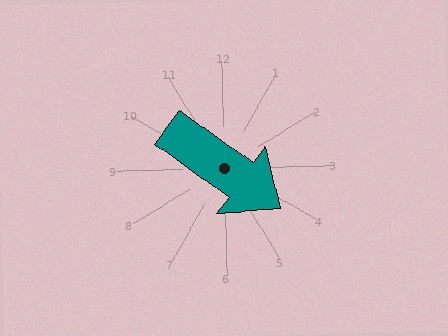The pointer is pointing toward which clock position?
Roughly 4 o'clock.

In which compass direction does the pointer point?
Southeast.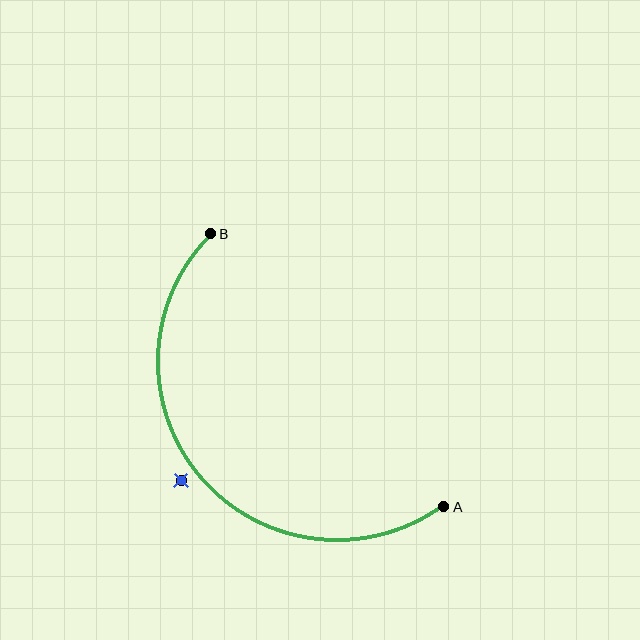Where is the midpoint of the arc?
The arc midpoint is the point on the curve farthest from the straight line joining A and B. It sits below and to the left of that line.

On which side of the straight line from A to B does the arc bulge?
The arc bulges below and to the left of the straight line connecting A and B.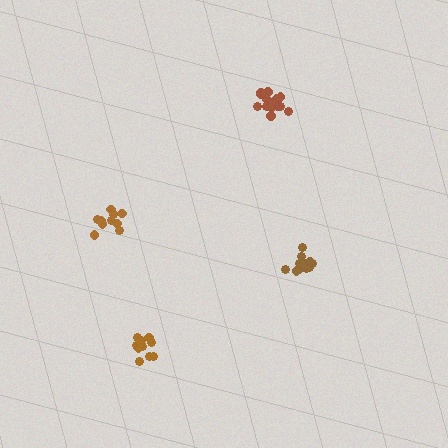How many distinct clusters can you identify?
There are 4 distinct clusters.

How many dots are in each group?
Group 1: 10 dots, Group 2: 15 dots, Group 3: 11 dots, Group 4: 12 dots (48 total).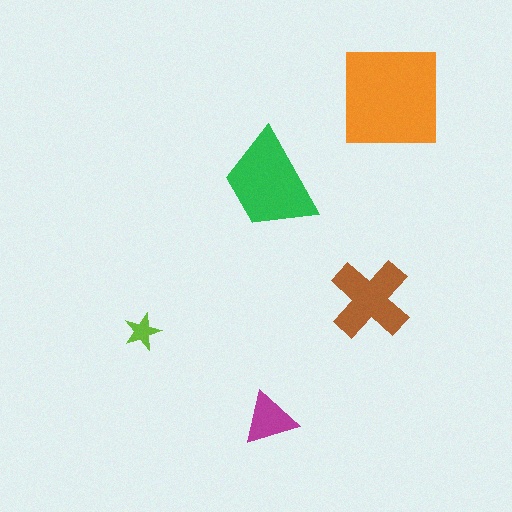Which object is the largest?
The orange square.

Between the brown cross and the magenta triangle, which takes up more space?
The brown cross.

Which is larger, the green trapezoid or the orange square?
The orange square.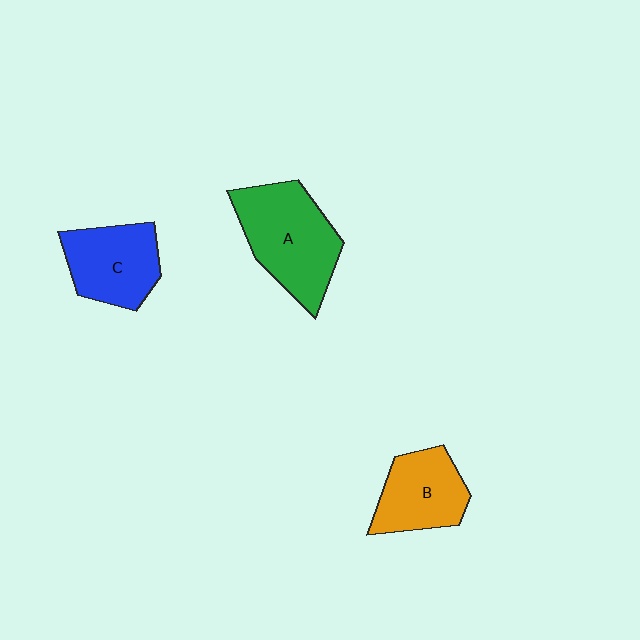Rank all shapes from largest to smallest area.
From largest to smallest: A (green), C (blue), B (orange).